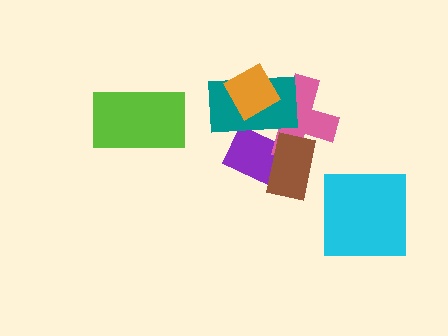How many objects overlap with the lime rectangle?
0 objects overlap with the lime rectangle.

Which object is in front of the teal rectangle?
The orange diamond is in front of the teal rectangle.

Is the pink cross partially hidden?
Yes, it is partially covered by another shape.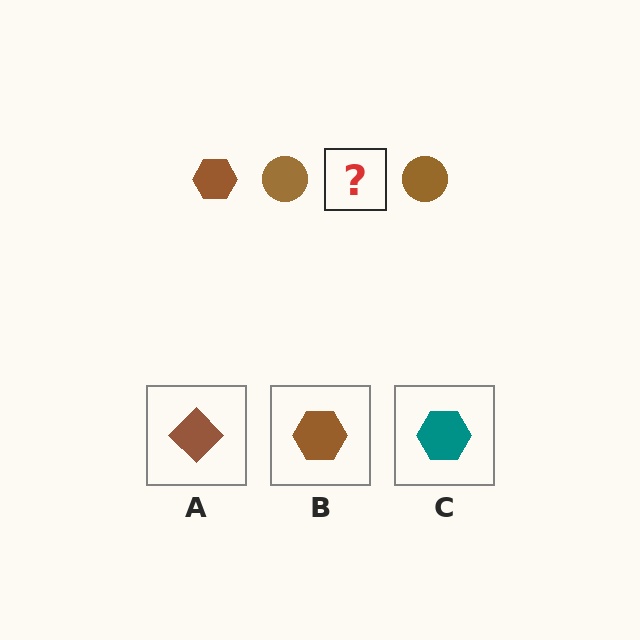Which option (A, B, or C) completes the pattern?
B.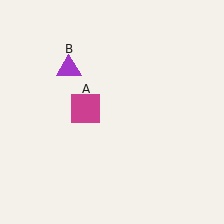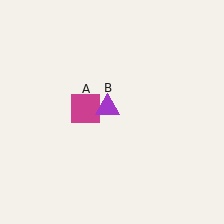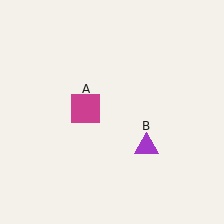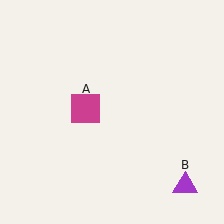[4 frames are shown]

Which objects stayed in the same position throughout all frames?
Magenta square (object A) remained stationary.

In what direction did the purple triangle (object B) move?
The purple triangle (object B) moved down and to the right.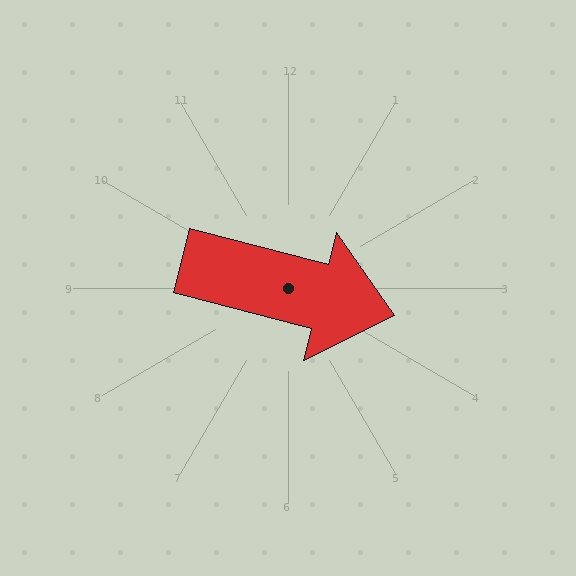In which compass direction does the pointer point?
East.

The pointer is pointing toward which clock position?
Roughly 3 o'clock.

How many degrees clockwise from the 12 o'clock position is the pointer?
Approximately 104 degrees.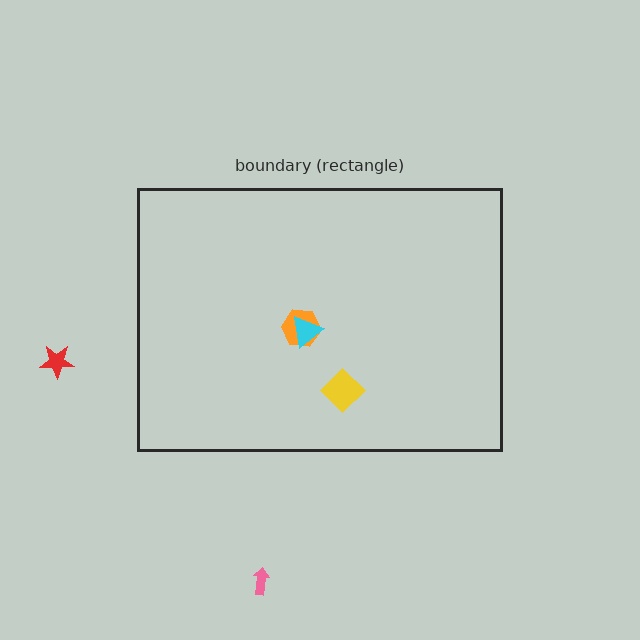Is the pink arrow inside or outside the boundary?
Outside.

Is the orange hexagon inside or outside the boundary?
Inside.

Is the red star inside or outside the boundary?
Outside.